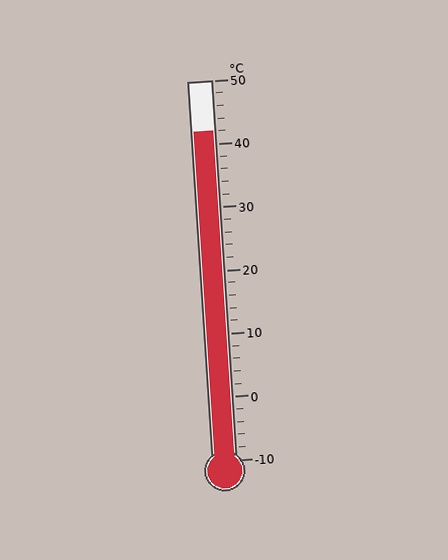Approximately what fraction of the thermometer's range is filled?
The thermometer is filled to approximately 85% of its range.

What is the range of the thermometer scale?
The thermometer scale ranges from -10°C to 50°C.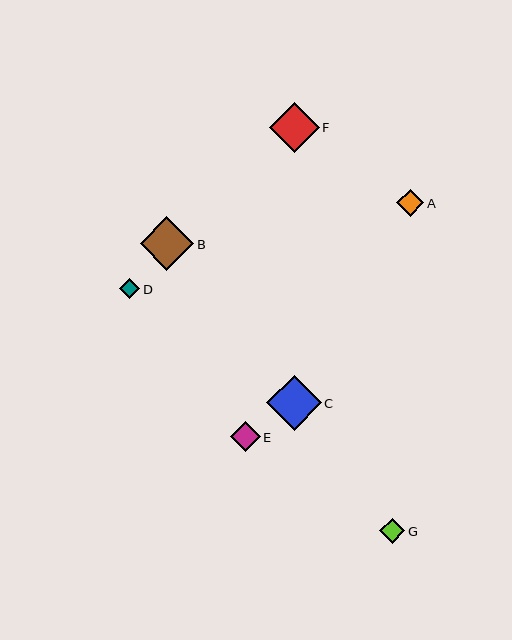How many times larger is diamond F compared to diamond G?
Diamond F is approximately 2.0 times the size of diamond G.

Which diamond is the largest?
Diamond C is the largest with a size of approximately 55 pixels.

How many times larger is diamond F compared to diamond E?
Diamond F is approximately 1.7 times the size of diamond E.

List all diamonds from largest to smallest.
From largest to smallest: C, B, F, E, A, G, D.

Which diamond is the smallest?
Diamond D is the smallest with a size of approximately 20 pixels.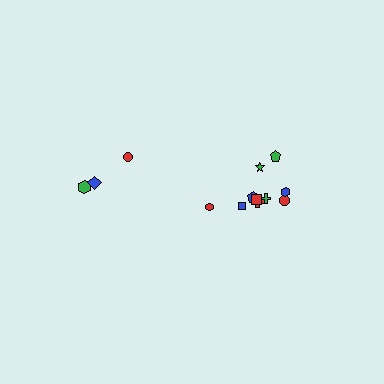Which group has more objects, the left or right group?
The right group.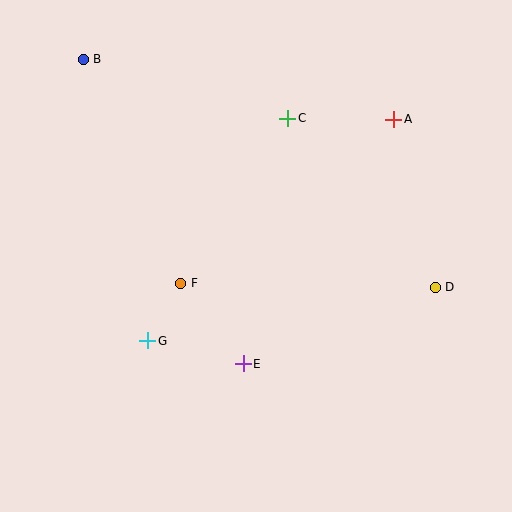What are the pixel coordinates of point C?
Point C is at (288, 118).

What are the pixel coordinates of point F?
Point F is at (181, 283).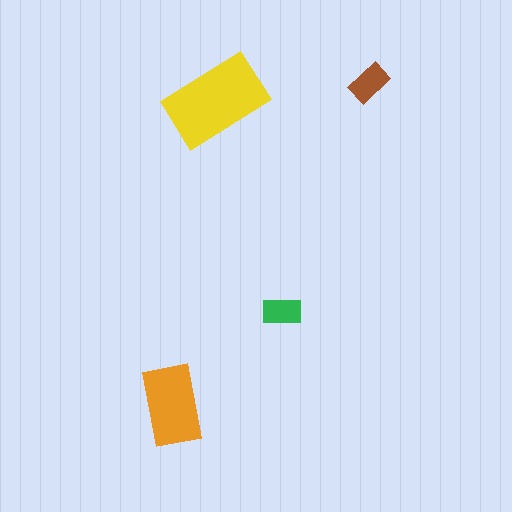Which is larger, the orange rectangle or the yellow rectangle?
The yellow one.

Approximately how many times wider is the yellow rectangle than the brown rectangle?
About 2.5 times wider.